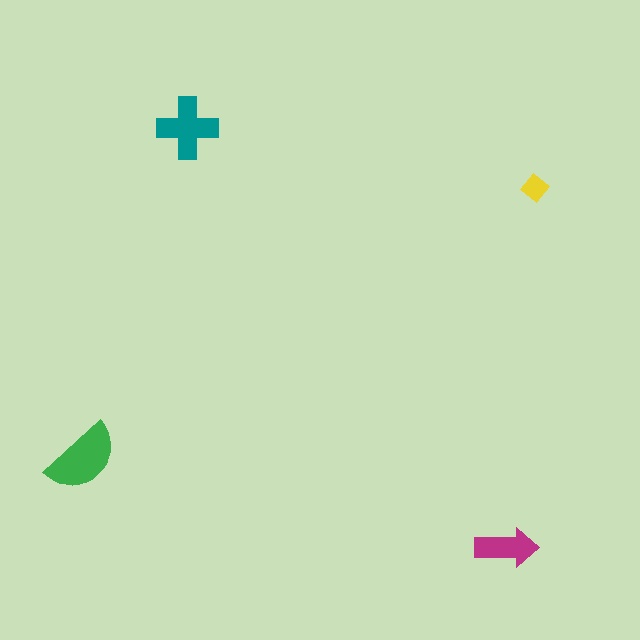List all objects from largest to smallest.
The green semicircle, the teal cross, the magenta arrow, the yellow diamond.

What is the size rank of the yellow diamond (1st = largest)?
4th.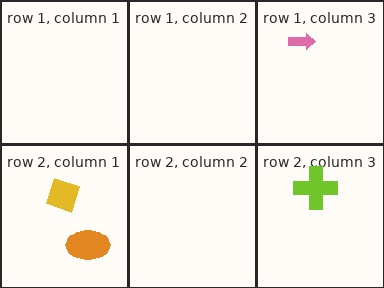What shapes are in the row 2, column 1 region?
The yellow diamond, the orange ellipse.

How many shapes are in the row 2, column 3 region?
1.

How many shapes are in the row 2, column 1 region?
2.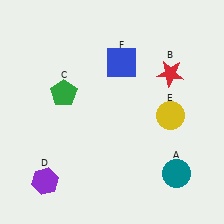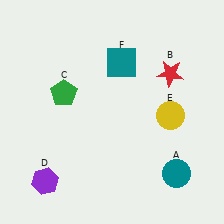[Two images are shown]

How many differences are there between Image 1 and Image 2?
There is 1 difference between the two images.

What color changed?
The square (F) changed from blue in Image 1 to teal in Image 2.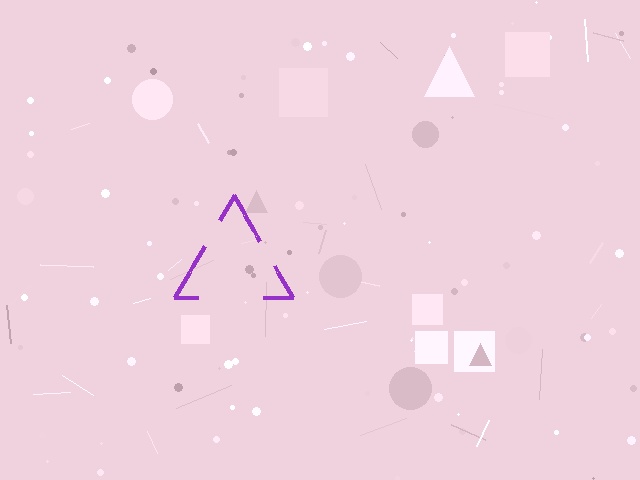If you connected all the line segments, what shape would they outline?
They would outline a triangle.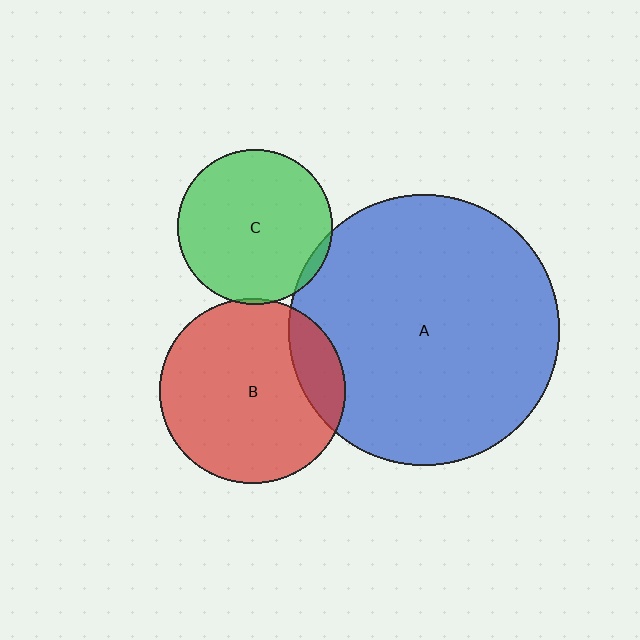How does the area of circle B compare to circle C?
Approximately 1.4 times.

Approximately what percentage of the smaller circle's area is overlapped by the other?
Approximately 5%.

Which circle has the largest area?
Circle A (blue).